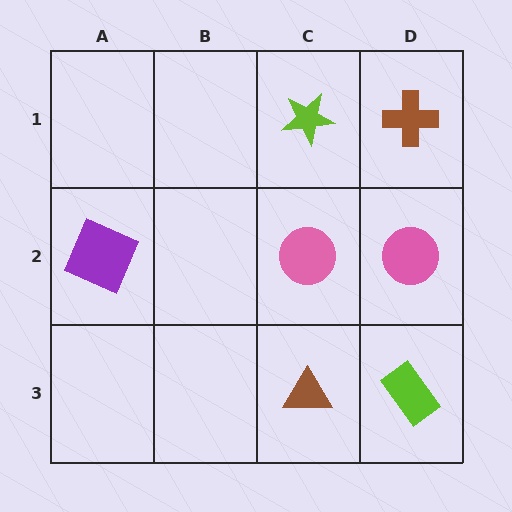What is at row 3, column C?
A brown triangle.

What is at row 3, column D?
A lime rectangle.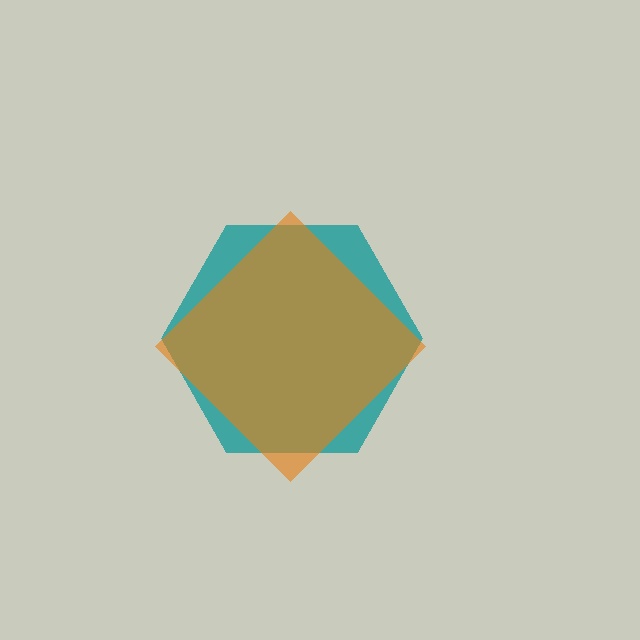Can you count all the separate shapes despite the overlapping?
Yes, there are 2 separate shapes.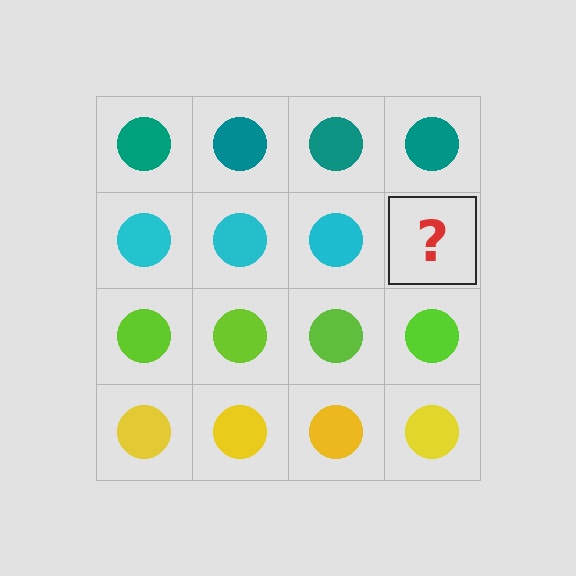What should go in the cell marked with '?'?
The missing cell should contain a cyan circle.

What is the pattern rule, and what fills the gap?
The rule is that each row has a consistent color. The gap should be filled with a cyan circle.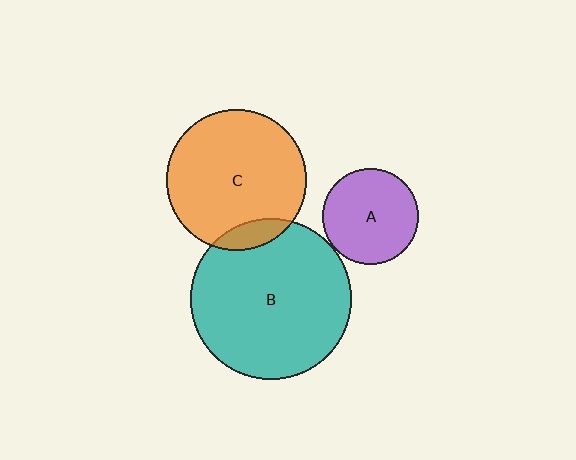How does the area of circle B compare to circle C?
Approximately 1.3 times.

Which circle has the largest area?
Circle B (teal).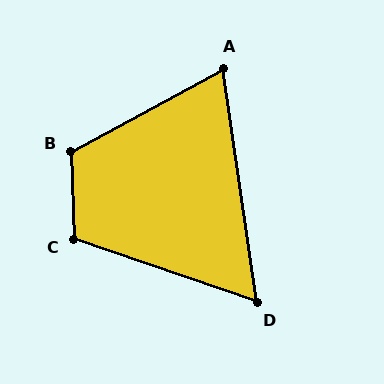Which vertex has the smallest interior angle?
D, at approximately 63 degrees.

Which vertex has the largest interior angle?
B, at approximately 117 degrees.